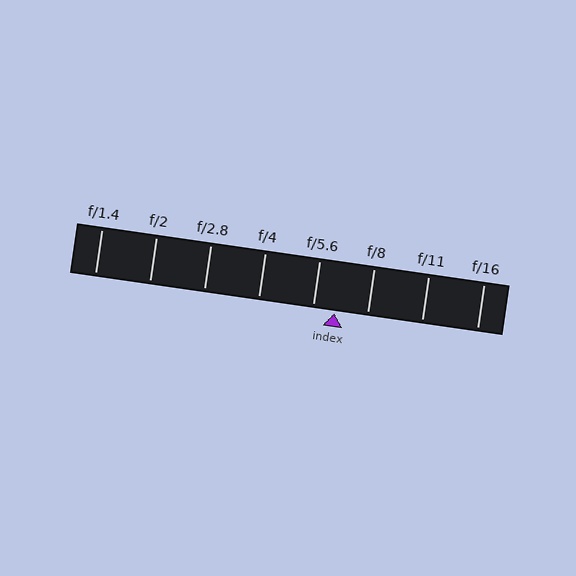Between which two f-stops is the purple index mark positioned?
The index mark is between f/5.6 and f/8.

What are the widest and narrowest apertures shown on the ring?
The widest aperture shown is f/1.4 and the narrowest is f/16.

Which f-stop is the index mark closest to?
The index mark is closest to f/5.6.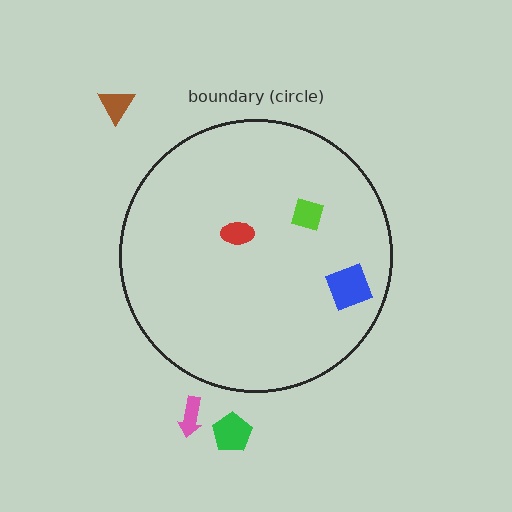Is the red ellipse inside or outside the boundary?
Inside.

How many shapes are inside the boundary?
3 inside, 3 outside.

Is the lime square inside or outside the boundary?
Inside.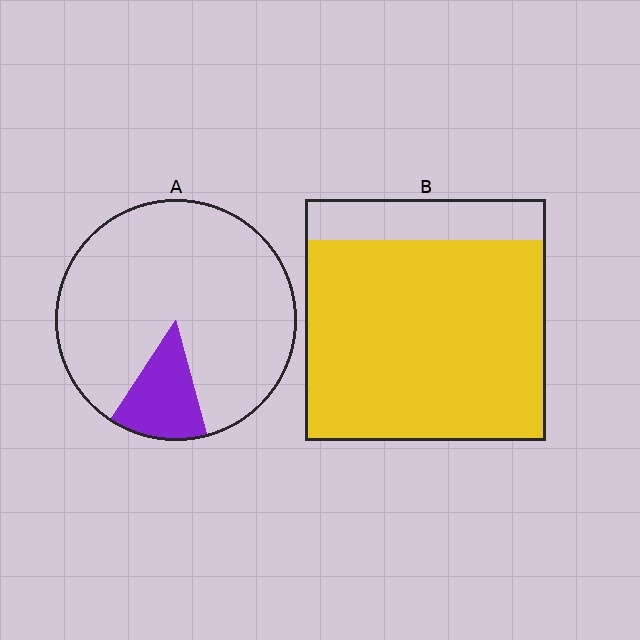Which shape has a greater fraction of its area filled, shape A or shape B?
Shape B.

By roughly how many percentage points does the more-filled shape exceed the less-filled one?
By roughly 70 percentage points (B over A).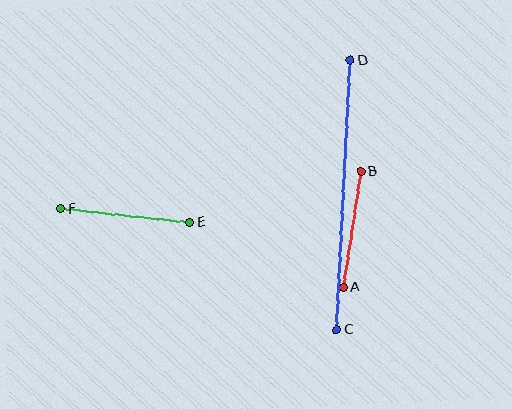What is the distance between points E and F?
The distance is approximately 130 pixels.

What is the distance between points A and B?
The distance is approximately 117 pixels.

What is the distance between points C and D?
The distance is approximately 270 pixels.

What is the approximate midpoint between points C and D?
The midpoint is at approximately (344, 195) pixels.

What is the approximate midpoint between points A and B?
The midpoint is at approximately (352, 229) pixels.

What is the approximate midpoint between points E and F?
The midpoint is at approximately (125, 215) pixels.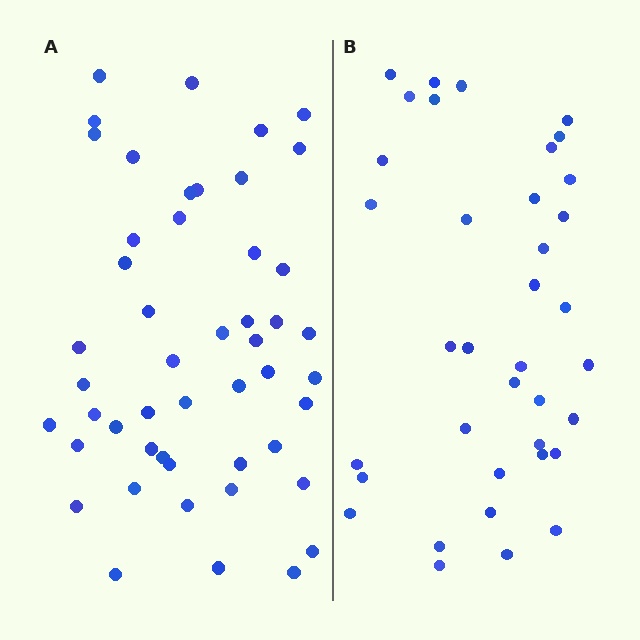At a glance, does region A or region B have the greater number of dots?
Region A (the left region) has more dots.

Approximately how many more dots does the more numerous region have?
Region A has roughly 12 or so more dots than region B.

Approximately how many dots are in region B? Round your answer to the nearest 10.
About 40 dots. (The exact count is 37, which rounds to 40.)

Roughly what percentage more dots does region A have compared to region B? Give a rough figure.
About 30% more.